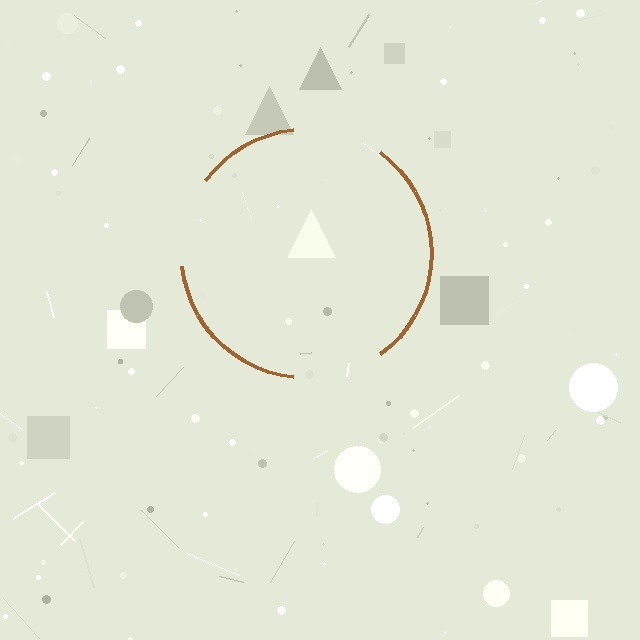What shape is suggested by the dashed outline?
The dashed outline suggests a circle.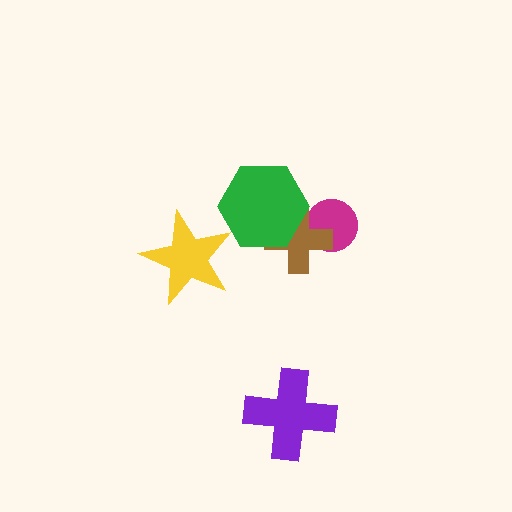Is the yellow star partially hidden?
No, no other shape covers it.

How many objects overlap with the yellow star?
0 objects overlap with the yellow star.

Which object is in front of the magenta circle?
The brown cross is in front of the magenta circle.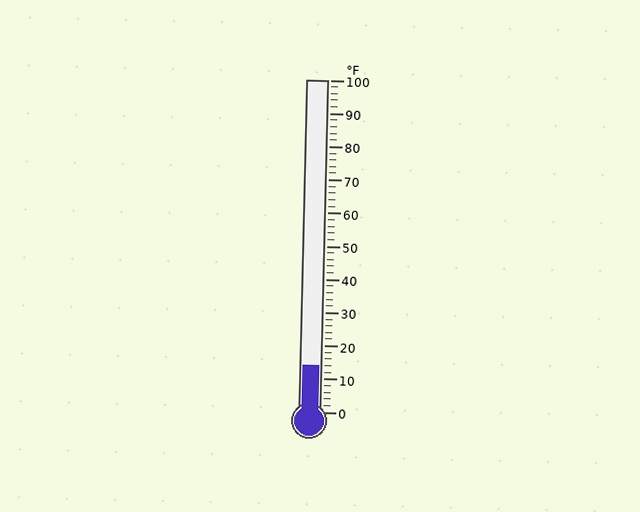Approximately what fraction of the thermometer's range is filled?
The thermometer is filled to approximately 15% of its range.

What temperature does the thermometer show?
The thermometer shows approximately 14°F.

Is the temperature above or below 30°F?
The temperature is below 30°F.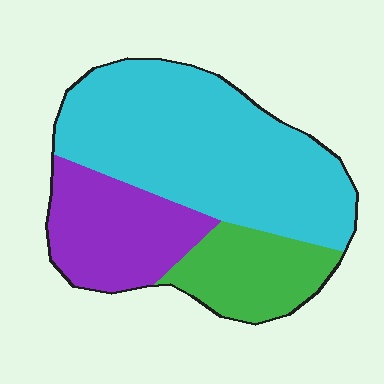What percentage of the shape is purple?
Purple covers roughly 25% of the shape.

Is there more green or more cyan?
Cyan.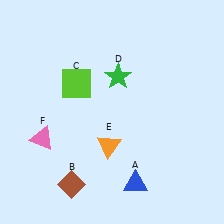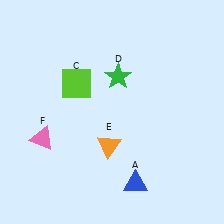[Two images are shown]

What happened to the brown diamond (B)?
The brown diamond (B) was removed in Image 2. It was in the bottom-left area of Image 1.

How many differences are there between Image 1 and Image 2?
There is 1 difference between the two images.